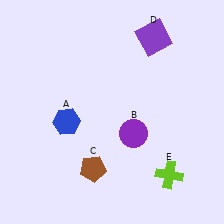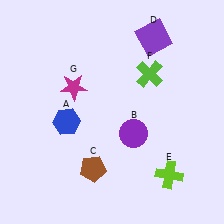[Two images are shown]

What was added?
A lime cross (F), a magenta star (G) were added in Image 2.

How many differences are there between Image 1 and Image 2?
There are 2 differences between the two images.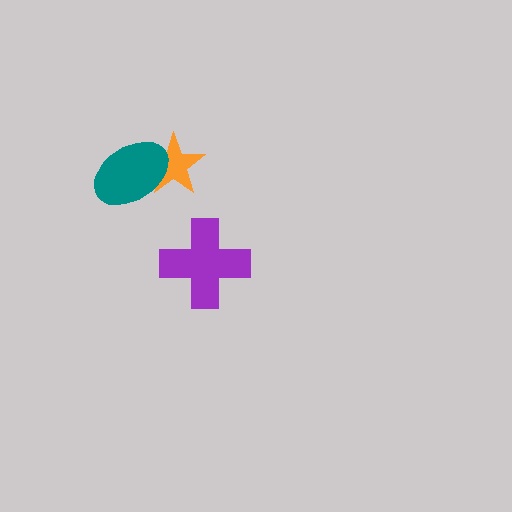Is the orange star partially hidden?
Yes, it is partially covered by another shape.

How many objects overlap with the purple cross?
0 objects overlap with the purple cross.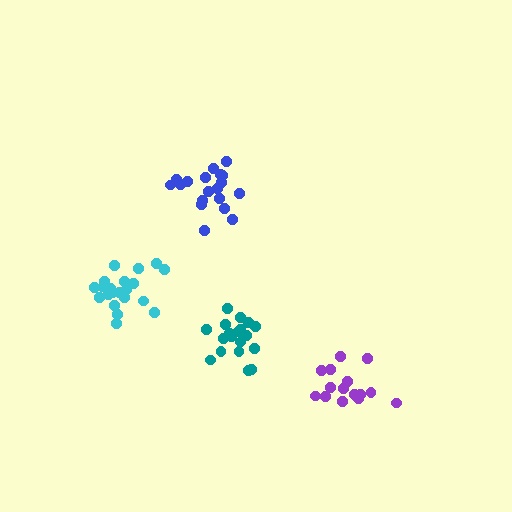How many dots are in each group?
Group 1: 20 dots, Group 2: 20 dots, Group 3: 15 dots, Group 4: 21 dots (76 total).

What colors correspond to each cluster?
The clusters are colored: blue, teal, purple, cyan.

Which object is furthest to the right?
The purple cluster is rightmost.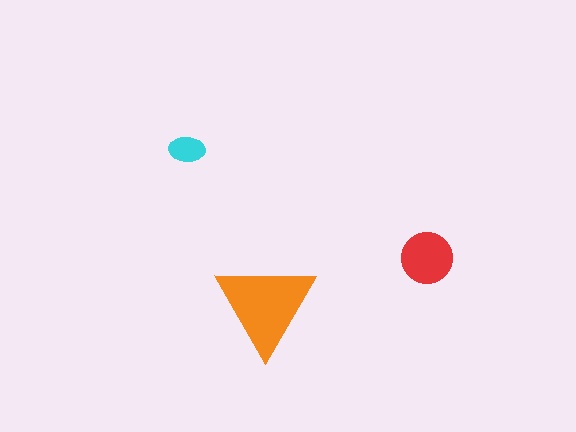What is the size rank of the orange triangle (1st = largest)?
1st.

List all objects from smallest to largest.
The cyan ellipse, the red circle, the orange triangle.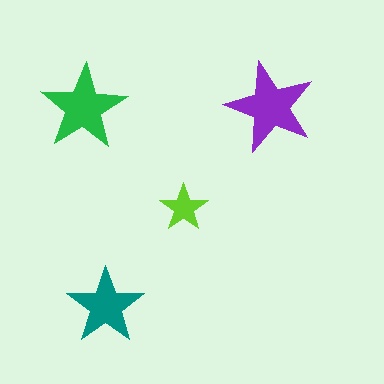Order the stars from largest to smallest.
the purple one, the green one, the teal one, the lime one.